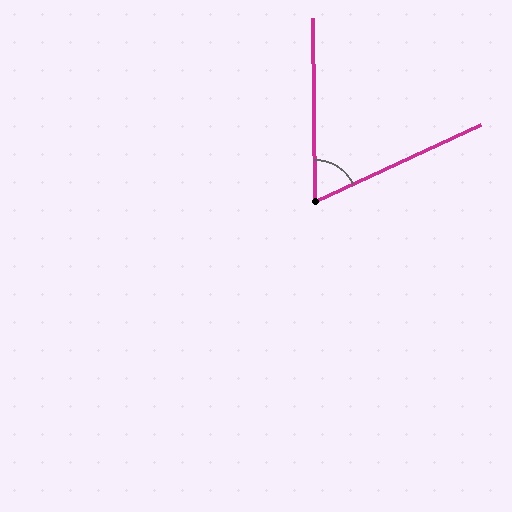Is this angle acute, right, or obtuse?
It is acute.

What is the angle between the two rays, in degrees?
Approximately 66 degrees.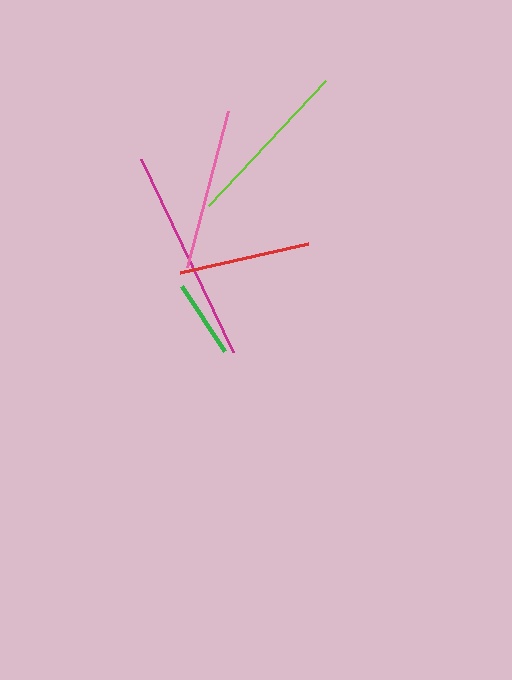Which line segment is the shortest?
The green line is the shortest at approximately 77 pixels.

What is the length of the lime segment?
The lime segment is approximately 171 pixels long.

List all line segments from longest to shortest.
From longest to shortest: magenta, lime, pink, red, green.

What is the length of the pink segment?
The pink segment is approximately 161 pixels long.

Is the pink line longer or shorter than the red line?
The pink line is longer than the red line.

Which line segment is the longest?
The magenta line is the longest at approximately 214 pixels.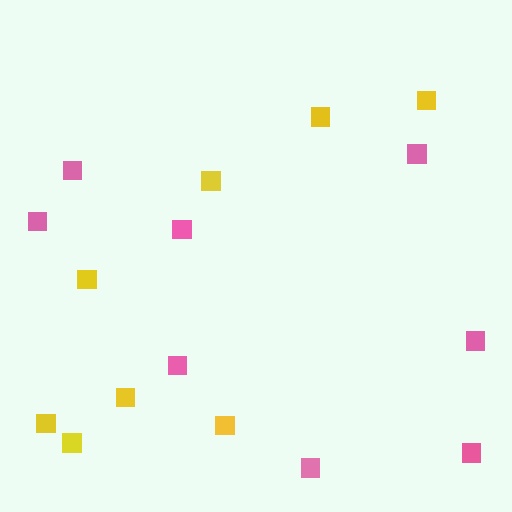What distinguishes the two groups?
There are 2 groups: one group of pink squares (8) and one group of yellow squares (8).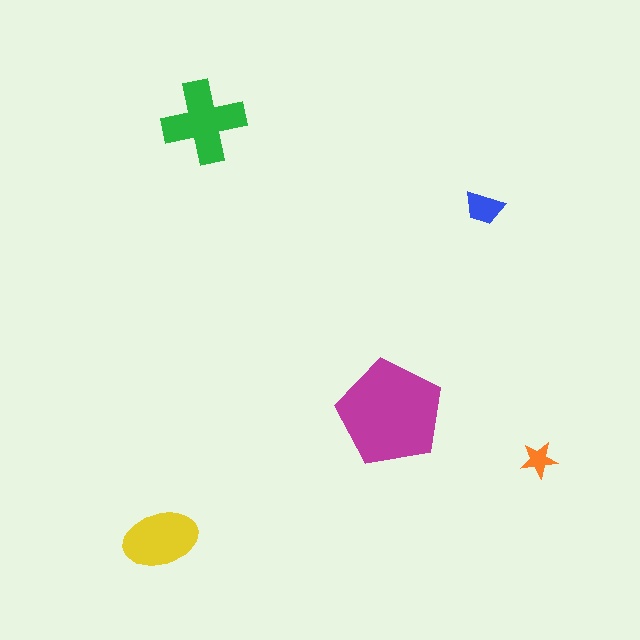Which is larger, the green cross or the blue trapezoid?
The green cross.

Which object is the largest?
The magenta pentagon.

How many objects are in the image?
There are 5 objects in the image.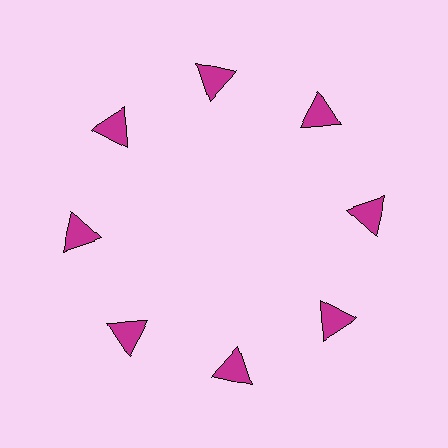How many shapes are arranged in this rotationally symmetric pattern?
There are 8 shapes, arranged in 8 groups of 1.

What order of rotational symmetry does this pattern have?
This pattern has 8-fold rotational symmetry.